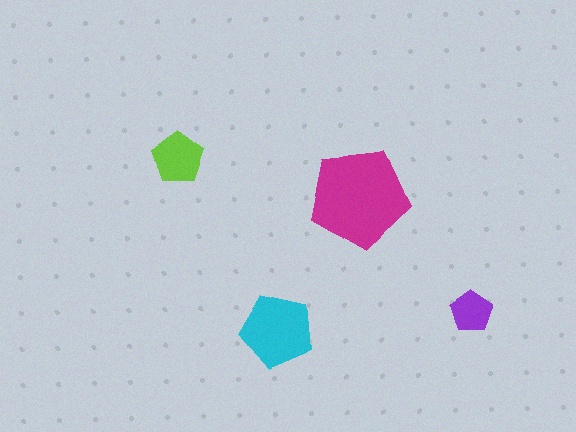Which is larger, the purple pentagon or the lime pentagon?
The lime one.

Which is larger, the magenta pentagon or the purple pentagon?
The magenta one.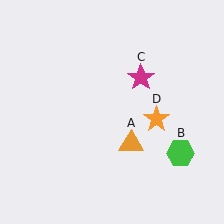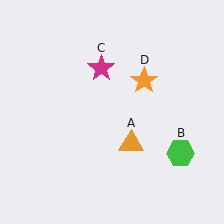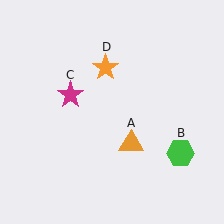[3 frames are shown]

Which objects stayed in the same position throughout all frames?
Orange triangle (object A) and green hexagon (object B) remained stationary.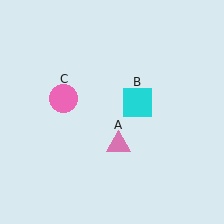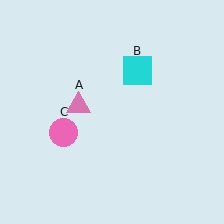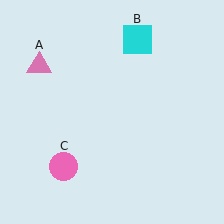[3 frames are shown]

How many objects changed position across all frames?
3 objects changed position: pink triangle (object A), cyan square (object B), pink circle (object C).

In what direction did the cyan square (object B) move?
The cyan square (object B) moved up.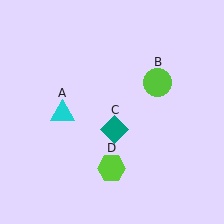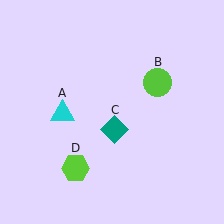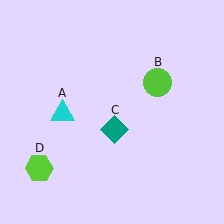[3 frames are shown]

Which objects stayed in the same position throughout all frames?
Cyan triangle (object A) and lime circle (object B) and teal diamond (object C) remained stationary.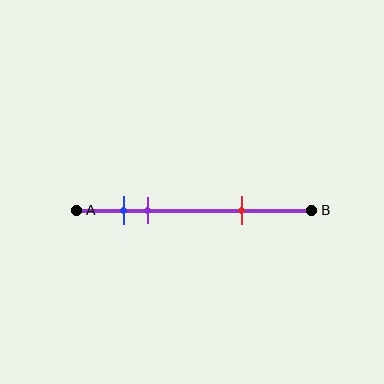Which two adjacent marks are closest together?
The blue and purple marks are the closest adjacent pair.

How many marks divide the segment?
There are 3 marks dividing the segment.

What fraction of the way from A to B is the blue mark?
The blue mark is approximately 20% (0.2) of the way from A to B.